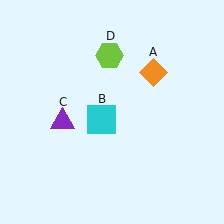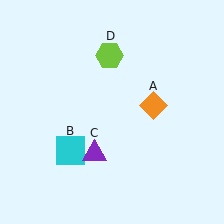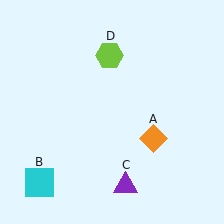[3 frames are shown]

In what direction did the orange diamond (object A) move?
The orange diamond (object A) moved down.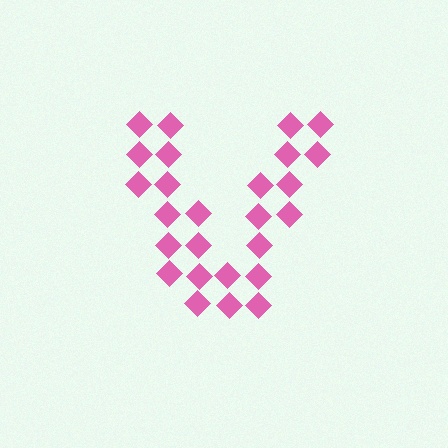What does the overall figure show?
The overall figure shows the letter V.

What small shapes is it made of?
It is made of small diamonds.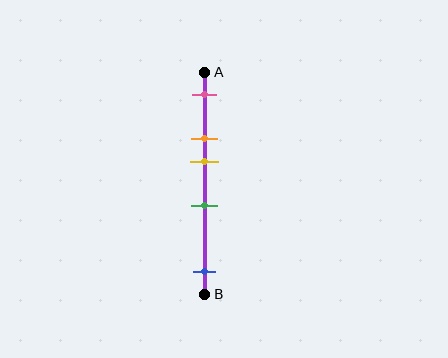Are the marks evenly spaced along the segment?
No, the marks are not evenly spaced.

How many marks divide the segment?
There are 5 marks dividing the segment.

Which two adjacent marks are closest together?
The orange and yellow marks are the closest adjacent pair.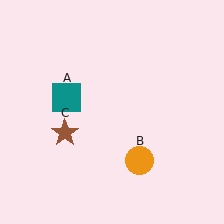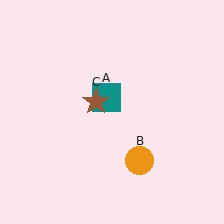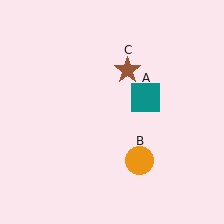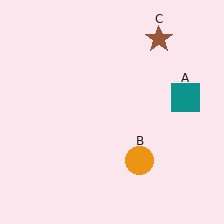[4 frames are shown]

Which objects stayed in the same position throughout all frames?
Orange circle (object B) remained stationary.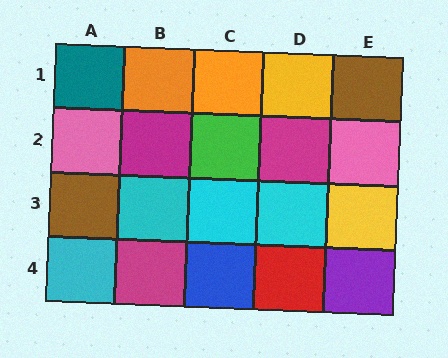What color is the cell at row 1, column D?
Yellow.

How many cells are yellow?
2 cells are yellow.